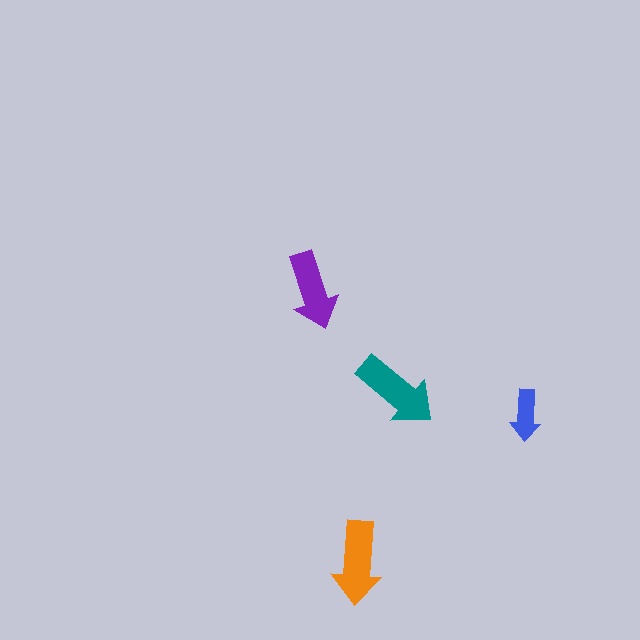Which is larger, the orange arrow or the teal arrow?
The teal one.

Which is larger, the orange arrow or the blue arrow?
The orange one.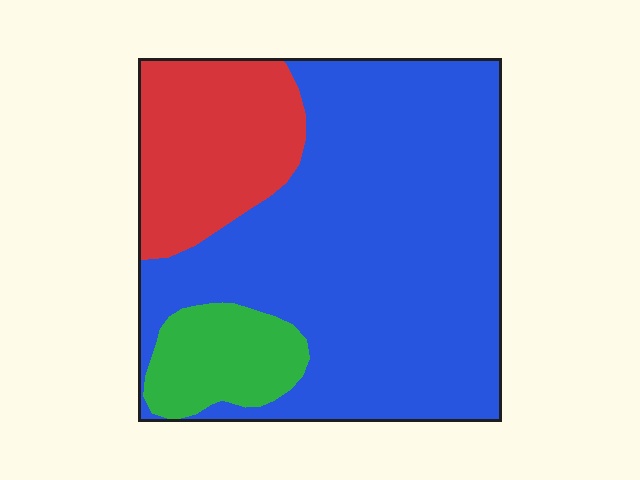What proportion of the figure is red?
Red covers around 20% of the figure.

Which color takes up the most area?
Blue, at roughly 70%.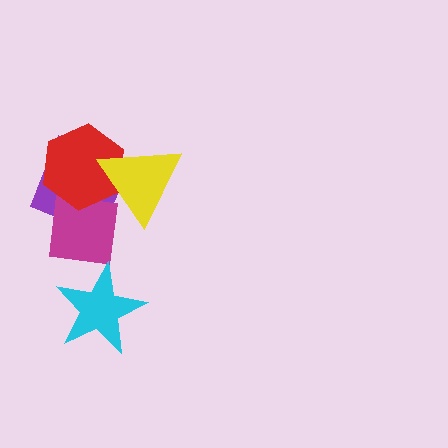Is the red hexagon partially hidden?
Yes, it is partially covered by another shape.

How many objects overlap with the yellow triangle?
3 objects overlap with the yellow triangle.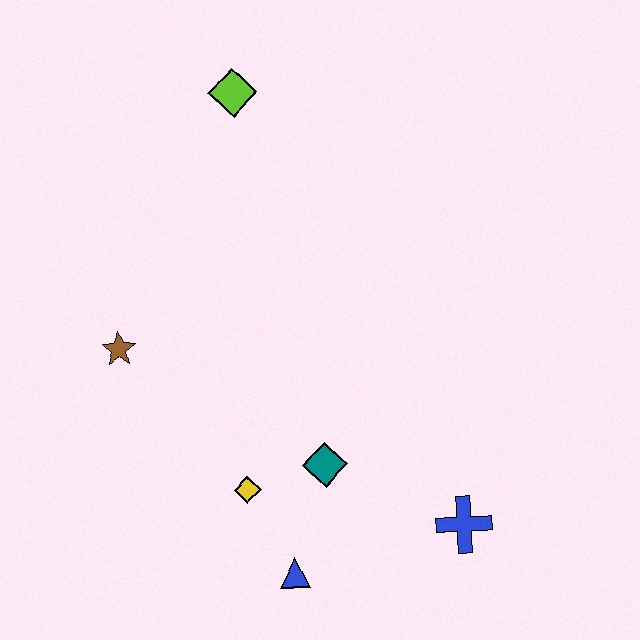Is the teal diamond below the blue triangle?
No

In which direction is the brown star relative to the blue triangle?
The brown star is above the blue triangle.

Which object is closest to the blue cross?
The teal diamond is closest to the blue cross.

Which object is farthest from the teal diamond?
The lime diamond is farthest from the teal diamond.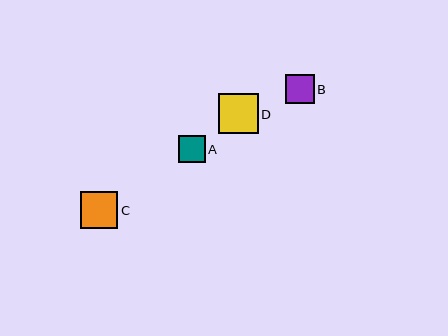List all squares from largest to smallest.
From largest to smallest: D, C, B, A.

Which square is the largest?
Square D is the largest with a size of approximately 39 pixels.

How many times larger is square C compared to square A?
Square C is approximately 1.4 times the size of square A.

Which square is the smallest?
Square A is the smallest with a size of approximately 27 pixels.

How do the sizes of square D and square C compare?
Square D and square C are approximately the same size.